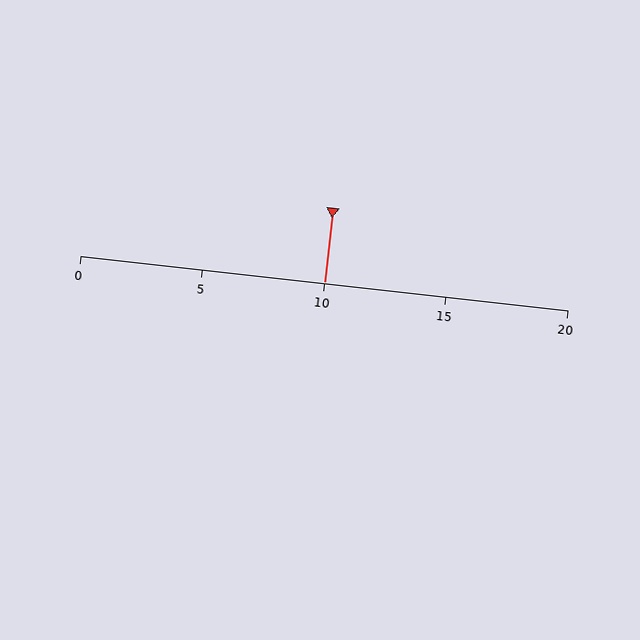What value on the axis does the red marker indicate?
The marker indicates approximately 10.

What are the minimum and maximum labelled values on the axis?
The axis runs from 0 to 20.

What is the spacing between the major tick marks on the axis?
The major ticks are spaced 5 apart.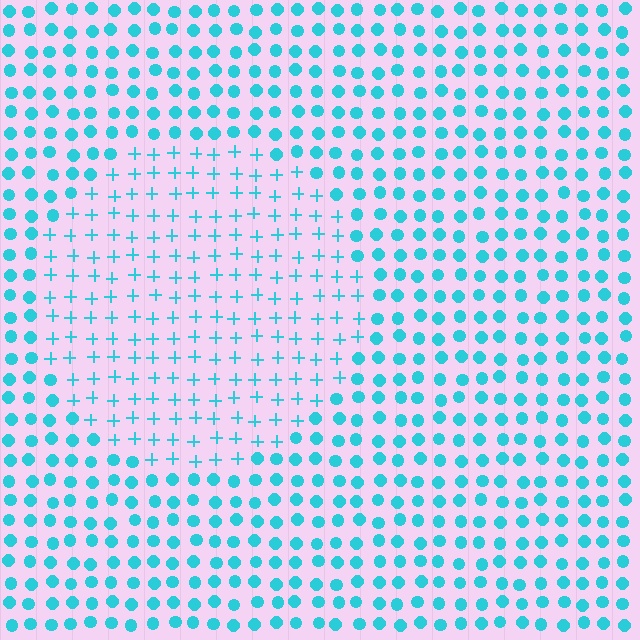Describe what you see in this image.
The image is filled with small cyan elements arranged in a uniform grid. A circle-shaped region contains plus signs, while the surrounding area contains circles. The boundary is defined purely by the change in element shape.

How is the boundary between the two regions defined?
The boundary is defined by a change in element shape: plus signs inside vs. circles outside. All elements share the same color and spacing.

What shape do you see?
I see a circle.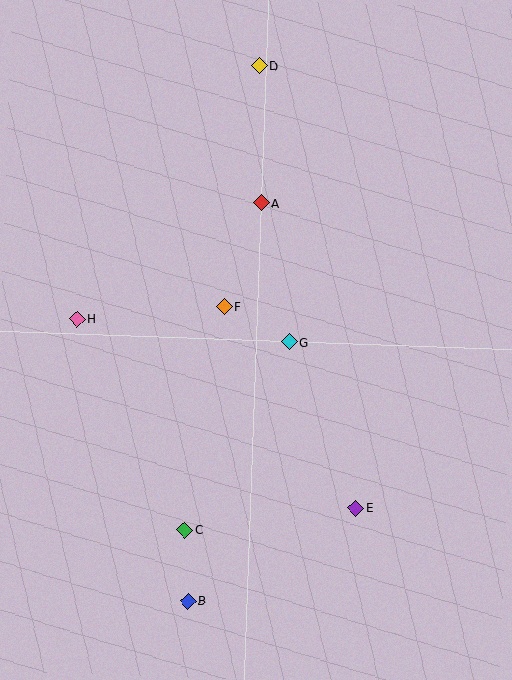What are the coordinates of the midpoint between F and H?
The midpoint between F and H is at (151, 313).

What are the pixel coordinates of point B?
Point B is at (188, 601).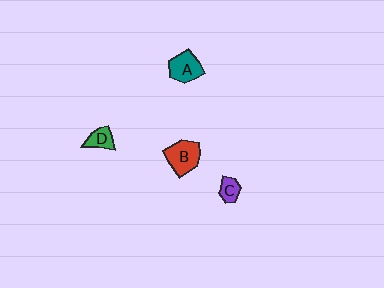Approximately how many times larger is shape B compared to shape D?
Approximately 1.9 times.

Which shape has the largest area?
Shape B (red).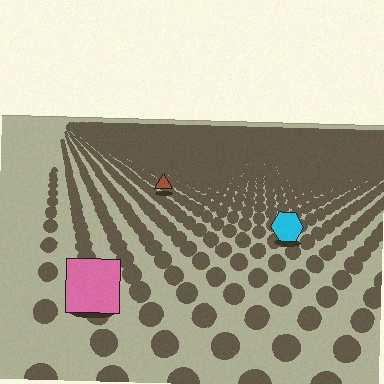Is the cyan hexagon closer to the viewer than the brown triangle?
Yes. The cyan hexagon is closer — you can tell from the texture gradient: the ground texture is coarser near it.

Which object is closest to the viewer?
The pink square is closest. The texture marks near it are larger and more spread out.